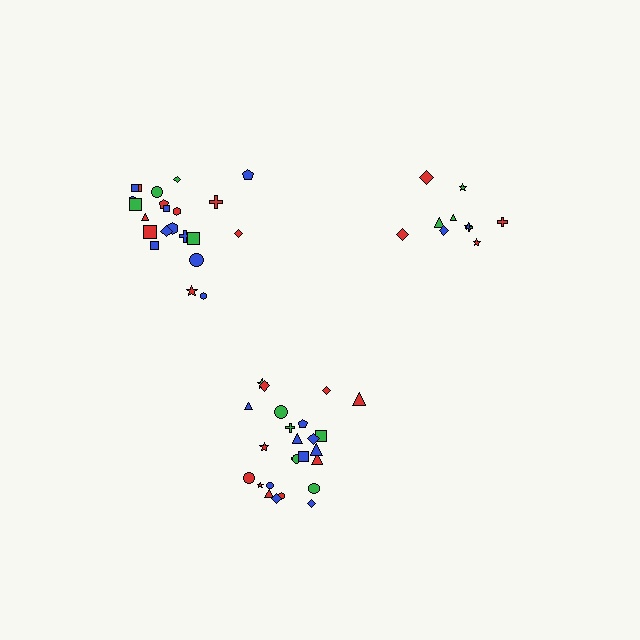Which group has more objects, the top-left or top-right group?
The top-left group.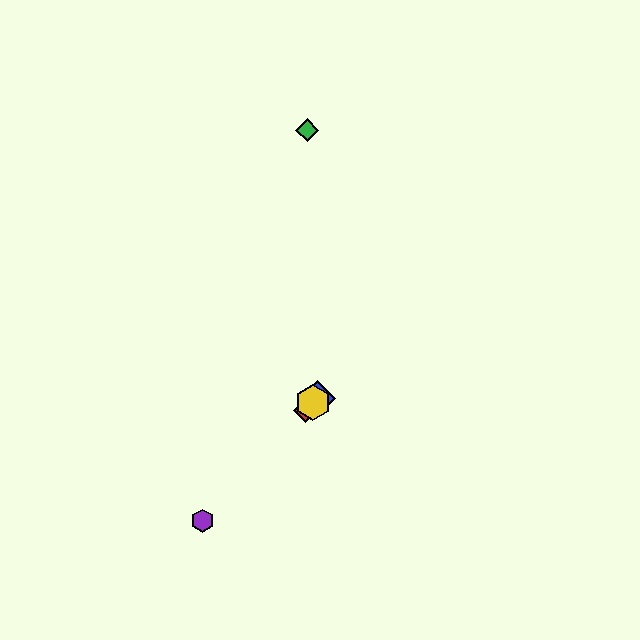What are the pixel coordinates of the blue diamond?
The blue diamond is at (317, 398).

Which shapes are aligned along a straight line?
The red diamond, the blue diamond, the yellow hexagon, the purple hexagon are aligned along a straight line.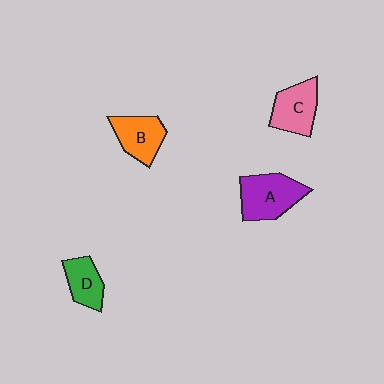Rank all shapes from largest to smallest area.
From largest to smallest: A (purple), C (pink), B (orange), D (green).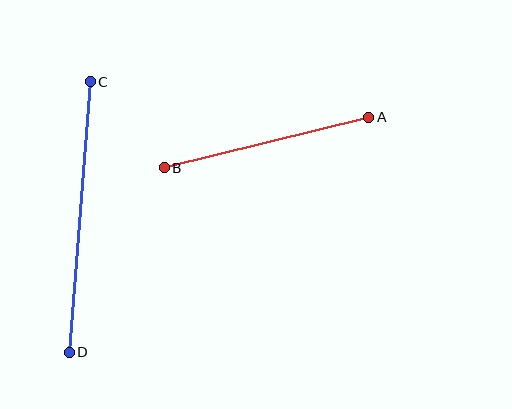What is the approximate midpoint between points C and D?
The midpoint is at approximately (80, 217) pixels.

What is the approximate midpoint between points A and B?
The midpoint is at approximately (266, 142) pixels.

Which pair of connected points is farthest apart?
Points C and D are farthest apart.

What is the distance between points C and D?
The distance is approximately 271 pixels.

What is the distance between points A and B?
The distance is approximately 211 pixels.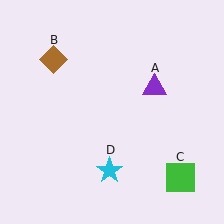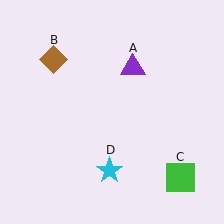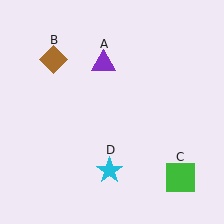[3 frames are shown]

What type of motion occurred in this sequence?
The purple triangle (object A) rotated counterclockwise around the center of the scene.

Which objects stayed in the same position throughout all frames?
Brown diamond (object B) and green square (object C) and cyan star (object D) remained stationary.